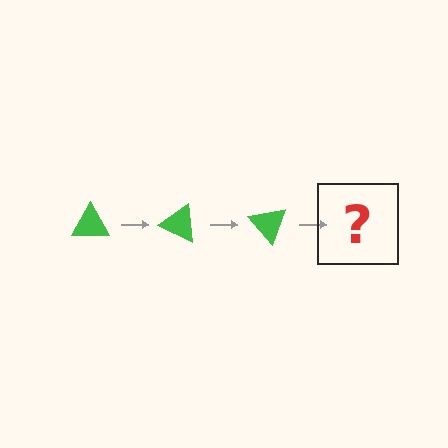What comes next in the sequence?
The next element should be a green triangle rotated 75 degrees.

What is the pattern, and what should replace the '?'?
The pattern is that the triangle rotates 25 degrees each step. The '?' should be a green triangle rotated 75 degrees.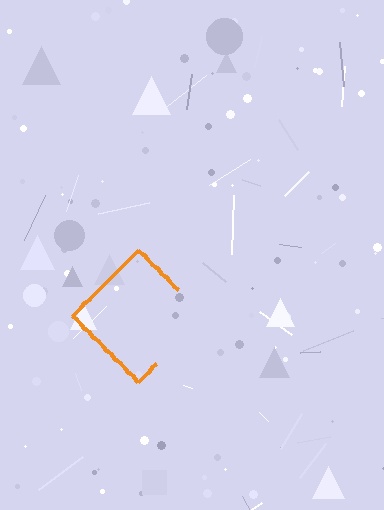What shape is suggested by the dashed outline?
The dashed outline suggests a diamond.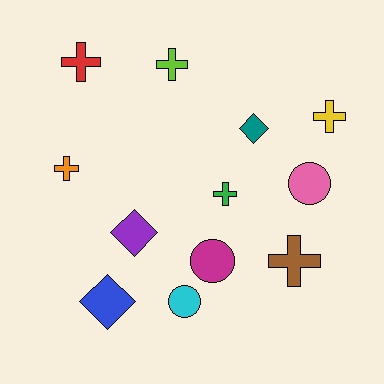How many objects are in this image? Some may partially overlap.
There are 12 objects.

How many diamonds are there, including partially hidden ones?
There are 3 diamonds.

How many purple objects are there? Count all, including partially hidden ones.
There is 1 purple object.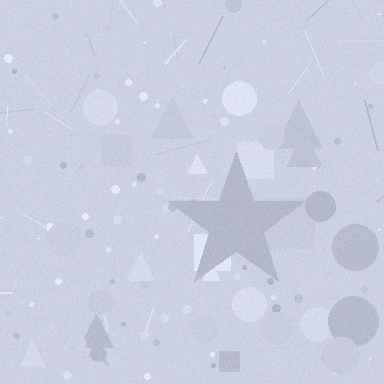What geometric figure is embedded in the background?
A star is embedded in the background.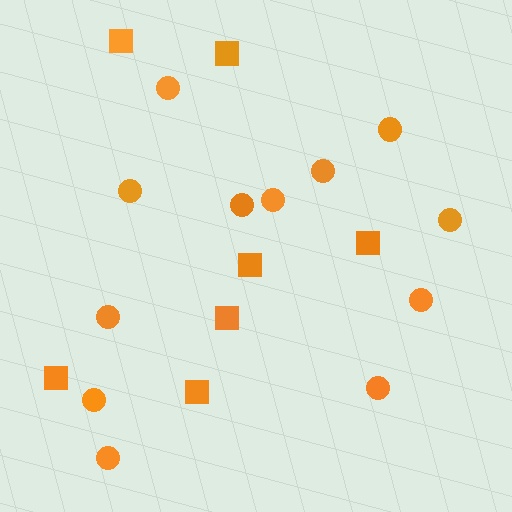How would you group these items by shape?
There are 2 groups: one group of circles (12) and one group of squares (7).